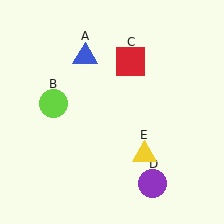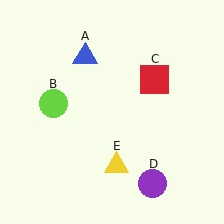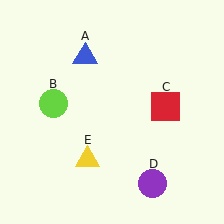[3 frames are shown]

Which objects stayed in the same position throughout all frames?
Blue triangle (object A) and lime circle (object B) and purple circle (object D) remained stationary.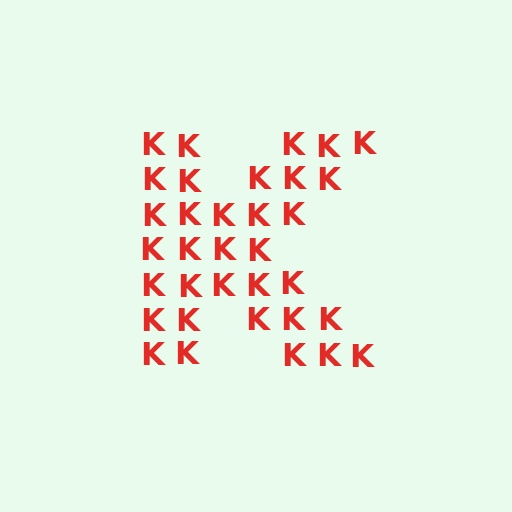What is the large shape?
The large shape is the letter K.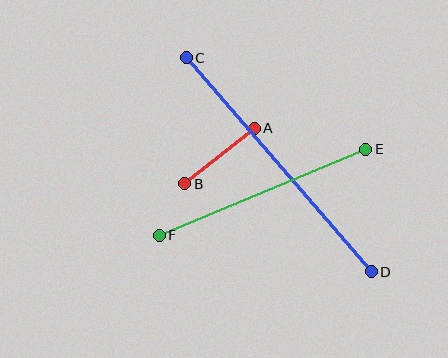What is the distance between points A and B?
The distance is approximately 89 pixels.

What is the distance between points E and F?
The distance is approximately 224 pixels.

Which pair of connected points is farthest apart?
Points C and D are farthest apart.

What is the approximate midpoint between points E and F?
The midpoint is at approximately (262, 192) pixels.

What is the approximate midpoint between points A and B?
The midpoint is at approximately (219, 156) pixels.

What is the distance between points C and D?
The distance is approximately 283 pixels.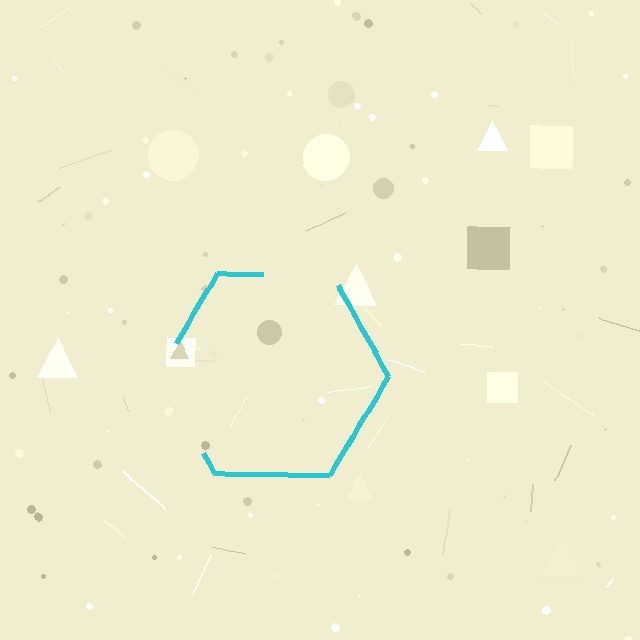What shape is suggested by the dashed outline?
The dashed outline suggests a hexagon.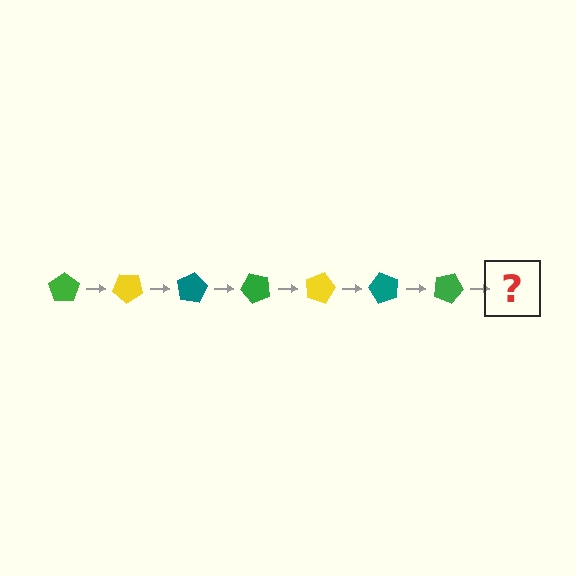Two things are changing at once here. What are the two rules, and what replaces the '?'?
The two rules are that it rotates 40 degrees each step and the color cycles through green, yellow, and teal. The '?' should be a yellow pentagon, rotated 280 degrees from the start.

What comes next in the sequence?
The next element should be a yellow pentagon, rotated 280 degrees from the start.